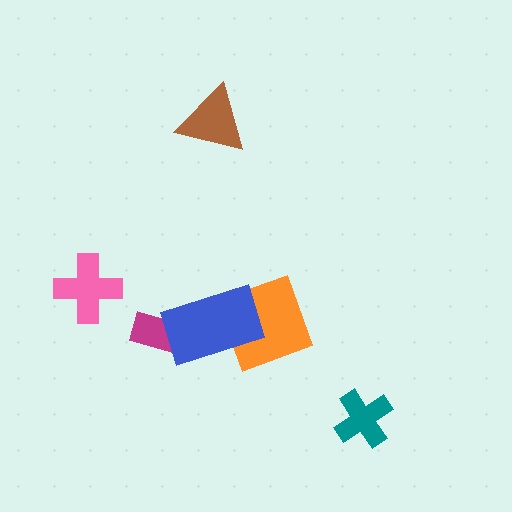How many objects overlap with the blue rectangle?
2 objects overlap with the blue rectangle.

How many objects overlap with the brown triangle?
0 objects overlap with the brown triangle.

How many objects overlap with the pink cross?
0 objects overlap with the pink cross.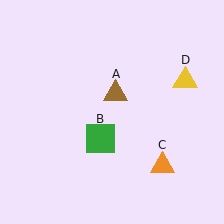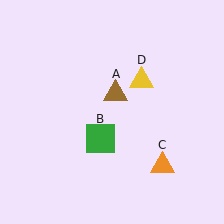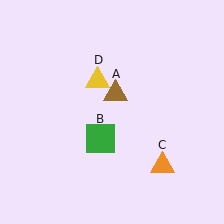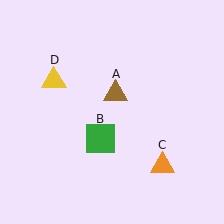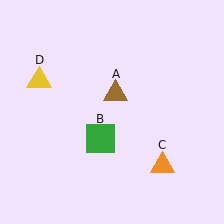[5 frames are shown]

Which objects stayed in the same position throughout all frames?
Brown triangle (object A) and green square (object B) and orange triangle (object C) remained stationary.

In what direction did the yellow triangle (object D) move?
The yellow triangle (object D) moved left.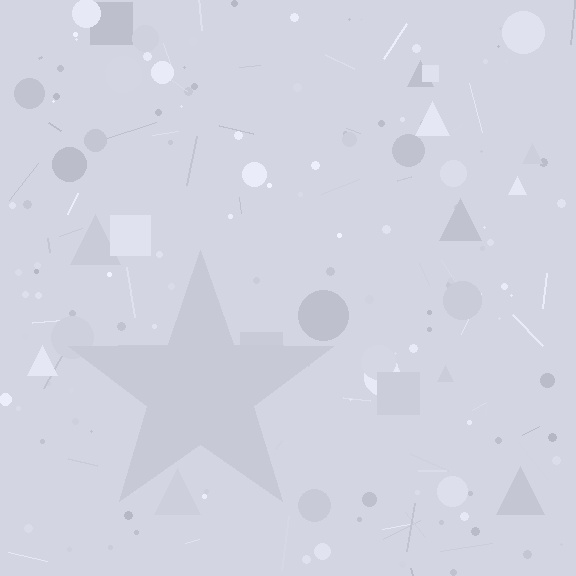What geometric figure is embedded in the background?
A star is embedded in the background.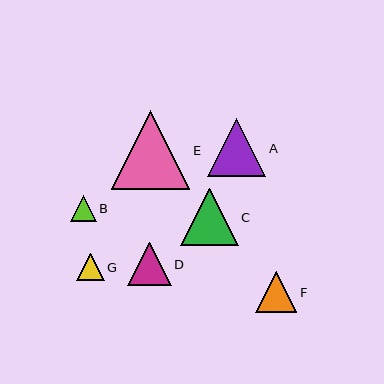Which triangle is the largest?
Triangle E is the largest with a size of approximately 78 pixels.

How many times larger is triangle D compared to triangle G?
Triangle D is approximately 1.6 times the size of triangle G.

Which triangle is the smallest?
Triangle B is the smallest with a size of approximately 26 pixels.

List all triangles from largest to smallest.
From largest to smallest: E, A, C, D, F, G, B.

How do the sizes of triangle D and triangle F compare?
Triangle D and triangle F are approximately the same size.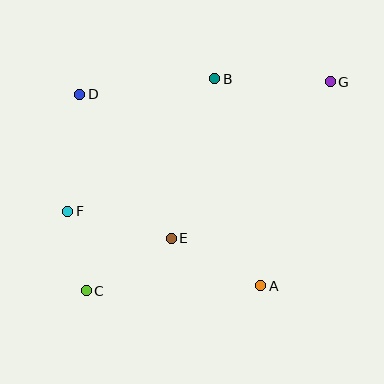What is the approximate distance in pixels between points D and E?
The distance between D and E is approximately 171 pixels.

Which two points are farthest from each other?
Points C and G are farthest from each other.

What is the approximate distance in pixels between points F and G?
The distance between F and G is approximately 293 pixels.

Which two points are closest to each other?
Points C and F are closest to each other.